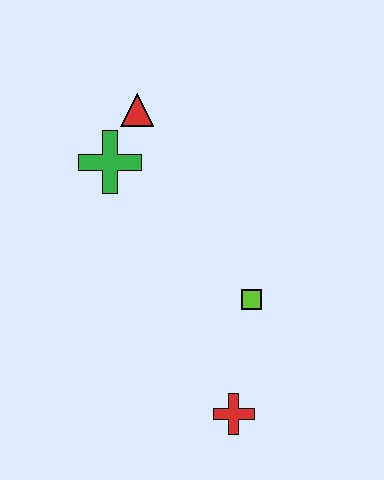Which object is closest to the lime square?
The red cross is closest to the lime square.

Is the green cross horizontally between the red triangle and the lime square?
No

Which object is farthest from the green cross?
The red cross is farthest from the green cross.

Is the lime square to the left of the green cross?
No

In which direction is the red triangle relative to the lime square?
The red triangle is above the lime square.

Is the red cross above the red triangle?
No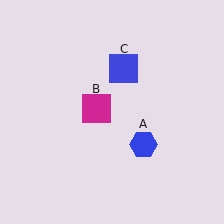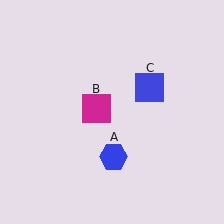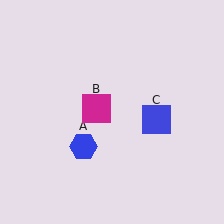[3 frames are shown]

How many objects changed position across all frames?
2 objects changed position: blue hexagon (object A), blue square (object C).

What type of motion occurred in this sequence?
The blue hexagon (object A), blue square (object C) rotated clockwise around the center of the scene.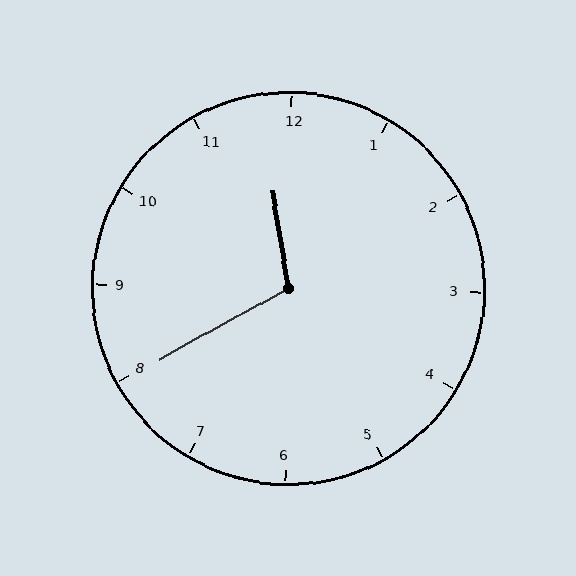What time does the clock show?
11:40.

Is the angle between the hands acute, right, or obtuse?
It is obtuse.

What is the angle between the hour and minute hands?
Approximately 110 degrees.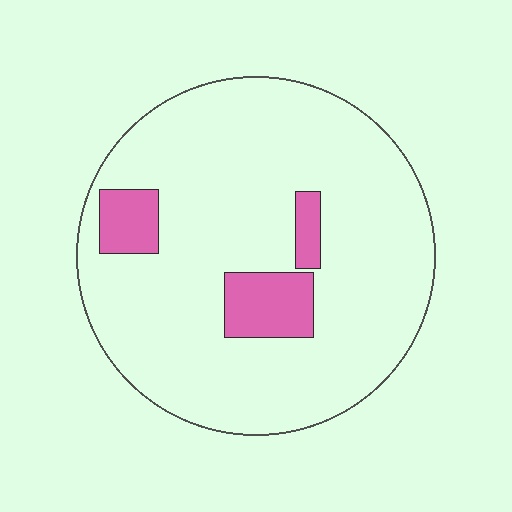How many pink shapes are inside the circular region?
3.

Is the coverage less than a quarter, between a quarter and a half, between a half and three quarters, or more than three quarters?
Less than a quarter.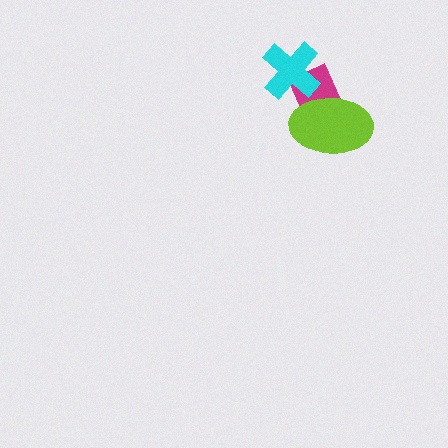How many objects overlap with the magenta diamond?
2 objects overlap with the magenta diamond.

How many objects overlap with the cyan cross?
1 object overlaps with the cyan cross.